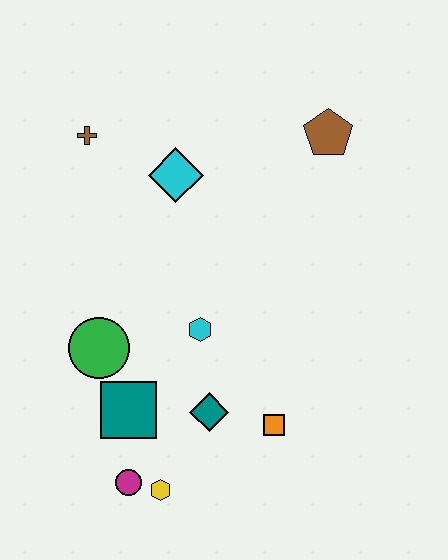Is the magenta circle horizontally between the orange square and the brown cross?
Yes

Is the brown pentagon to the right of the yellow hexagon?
Yes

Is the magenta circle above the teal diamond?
No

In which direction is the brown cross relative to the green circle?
The brown cross is above the green circle.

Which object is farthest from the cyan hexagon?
The brown pentagon is farthest from the cyan hexagon.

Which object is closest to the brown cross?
The cyan diamond is closest to the brown cross.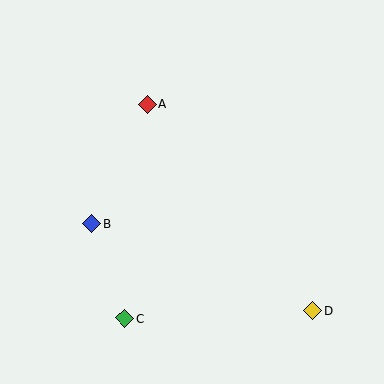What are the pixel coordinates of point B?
Point B is at (91, 224).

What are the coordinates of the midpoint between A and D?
The midpoint between A and D is at (230, 207).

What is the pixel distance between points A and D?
The distance between A and D is 265 pixels.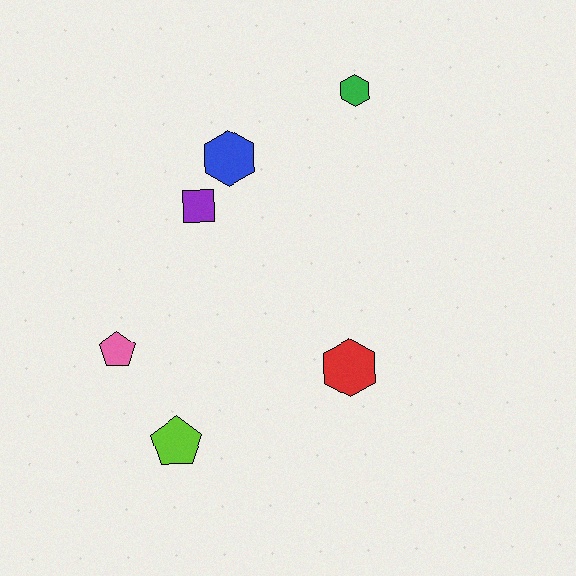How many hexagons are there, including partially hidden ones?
There are 3 hexagons.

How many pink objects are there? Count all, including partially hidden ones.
There is 1 pink object.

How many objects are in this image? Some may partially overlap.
There are 6 objects.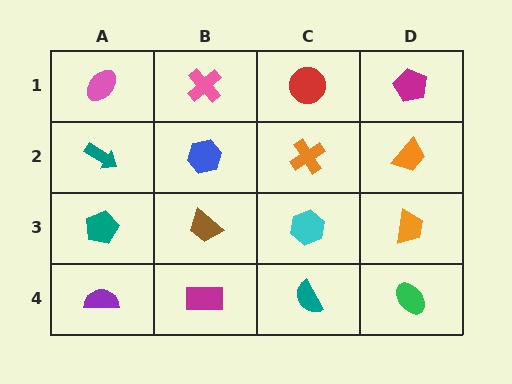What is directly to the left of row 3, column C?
A brown trapezoid.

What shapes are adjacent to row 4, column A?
A teal pentagon (row 3, column A), a magenta rectangle (row 4, column B).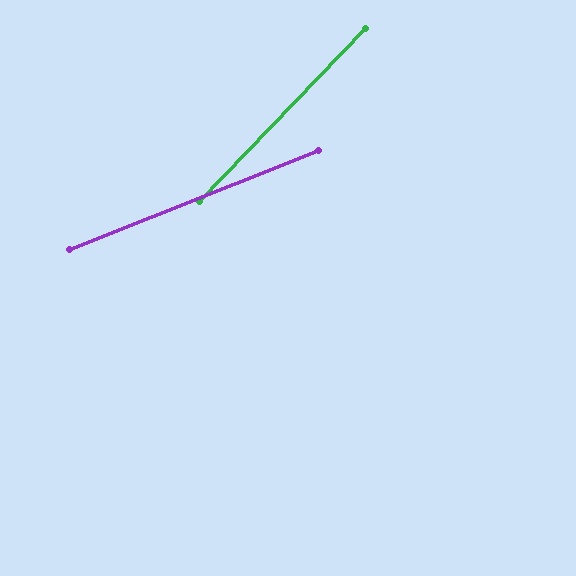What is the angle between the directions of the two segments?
Approximately 25 degrees.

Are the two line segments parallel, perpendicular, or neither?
Neither parallel nor perpendicular — they differ by about 25°.